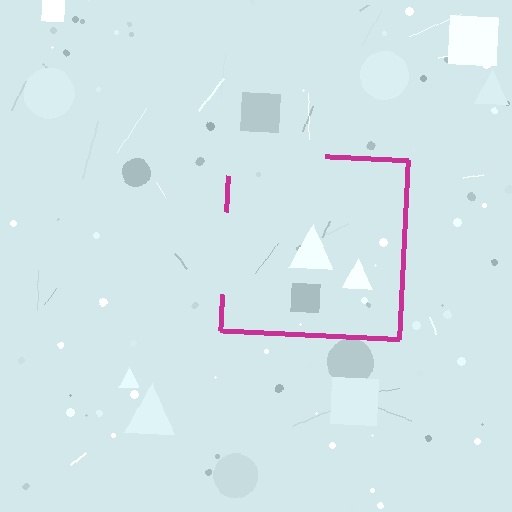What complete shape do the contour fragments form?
The contour fragments form a square.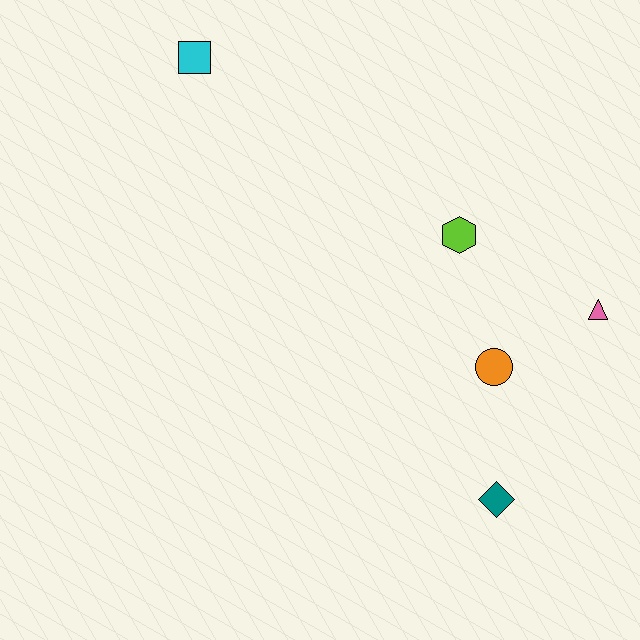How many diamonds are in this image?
There is 1 diamond.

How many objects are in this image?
There are 5 objects.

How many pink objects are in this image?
There is 1 pink object.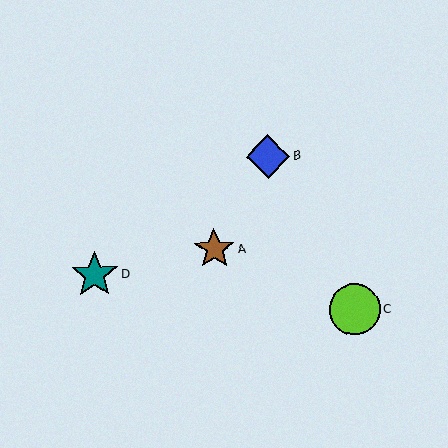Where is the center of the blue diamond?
The center of the blue diamond is at (268, 156).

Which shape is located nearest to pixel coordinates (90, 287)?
The teal star (labeled D) at (95, 275) is nearest to that location.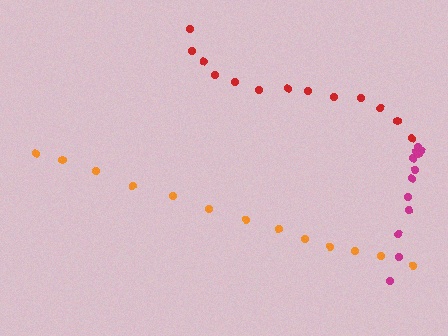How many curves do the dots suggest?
There are 3 distinct paths.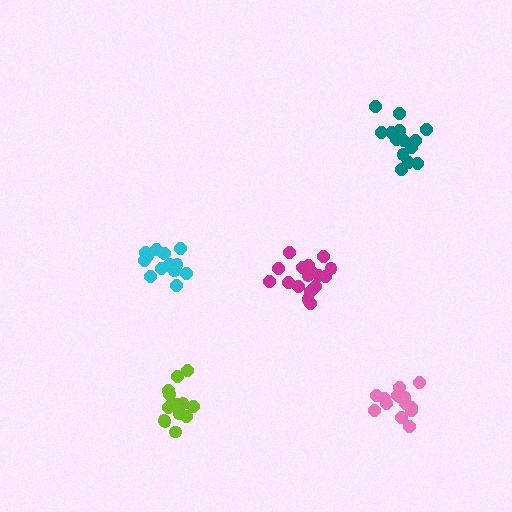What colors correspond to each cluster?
The clusters are colored: lime, cyan, teal, pink, magenta.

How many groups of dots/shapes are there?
There are 5 groups.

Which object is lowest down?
The lime cluster is bottommost.